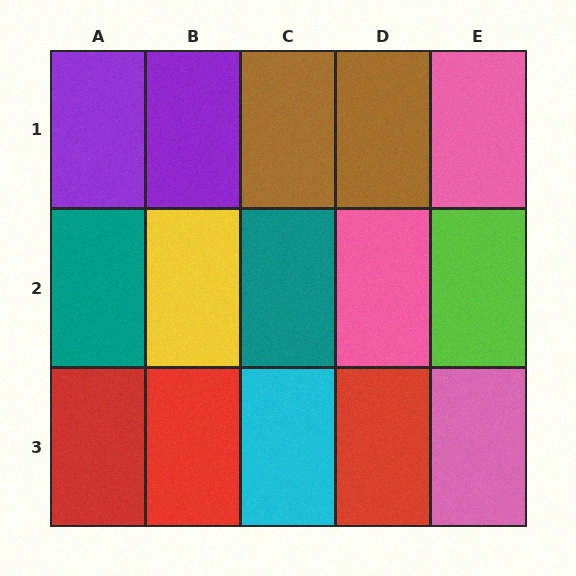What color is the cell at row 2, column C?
Teal.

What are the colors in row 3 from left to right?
Red, red, cyan, red, pink.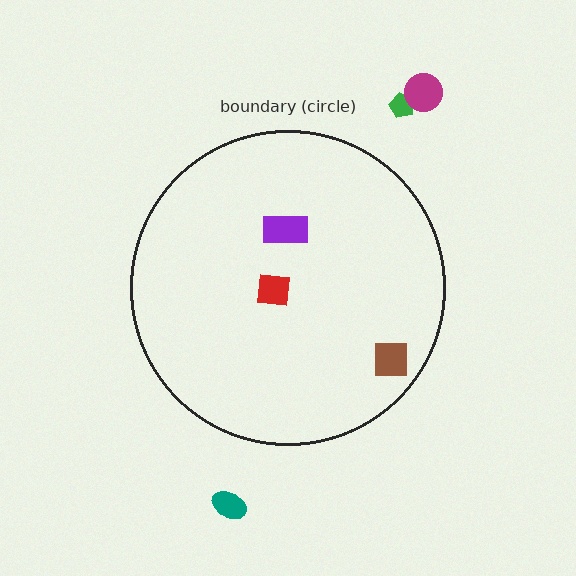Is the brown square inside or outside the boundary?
Inside.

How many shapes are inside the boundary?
3 inside, 3 outside.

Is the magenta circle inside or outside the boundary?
Outside.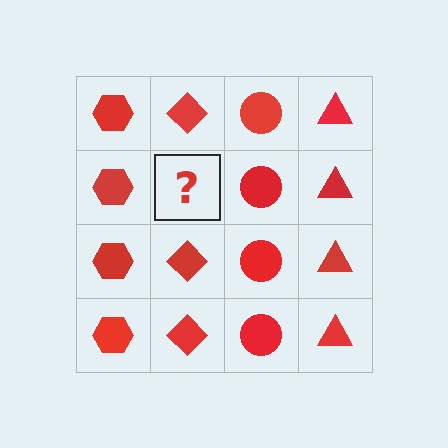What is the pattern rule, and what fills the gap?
The rule is that each column has a consistent shape. The gap should be filled with a red diamond.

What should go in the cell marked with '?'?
The missing cell should contain a red diamond.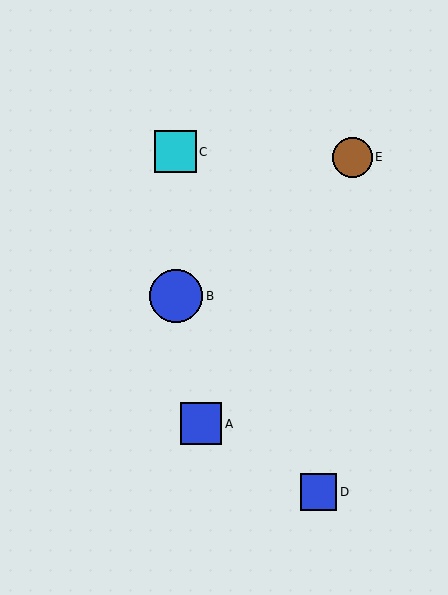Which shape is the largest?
The blue circle (labeled B) is the largest.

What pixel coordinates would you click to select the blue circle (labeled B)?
Click at (176, 296) to select the blue circle B.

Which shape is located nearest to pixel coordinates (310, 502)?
The blue square (labeled D) at (318, 492) is nearest to that location.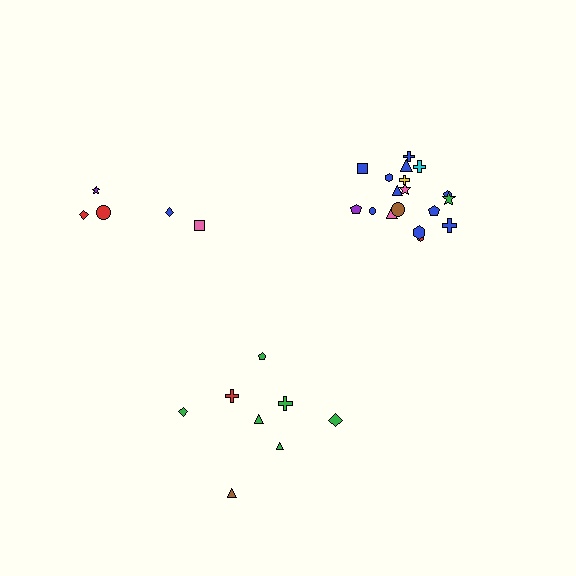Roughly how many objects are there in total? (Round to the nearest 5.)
Roughly 30 objects in total.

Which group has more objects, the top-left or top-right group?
The top-right group.